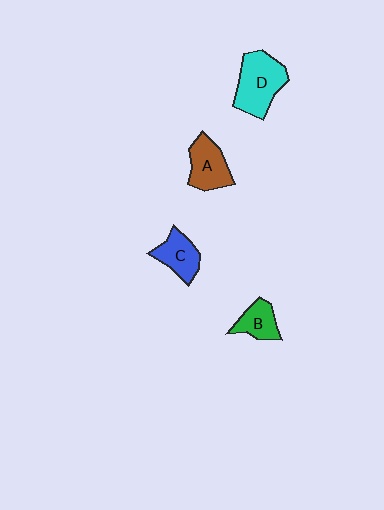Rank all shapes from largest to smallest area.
From largest to smallest: D (cyan), A (brown), C (blue), B (green).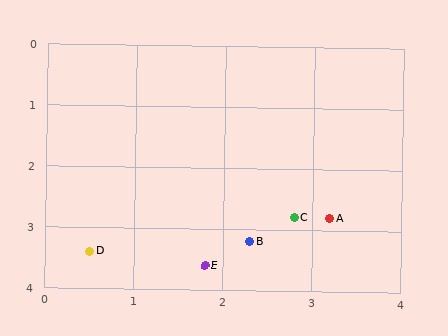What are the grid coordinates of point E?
Point E is at approximately (1.8, 3.6).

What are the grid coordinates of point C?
Point C is at approximately (2.8, 2.8).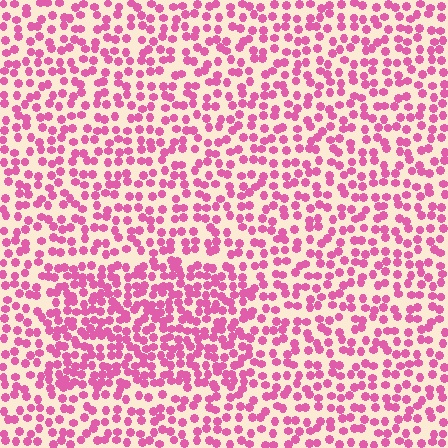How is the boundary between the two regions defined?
The boundary is defined by a change in element density (approximately 1.6x ratio). All elements are the same color, size, and shape.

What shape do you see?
I see a rectangle.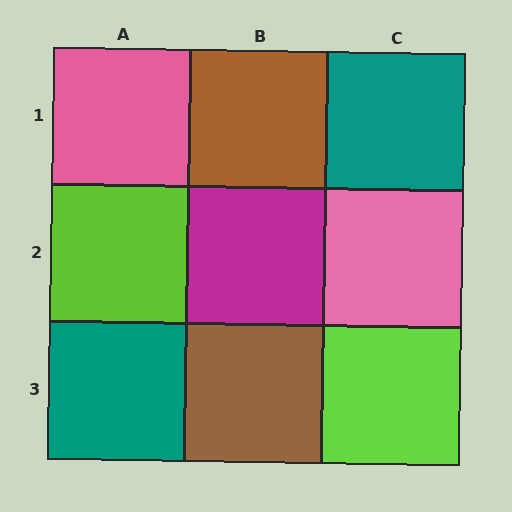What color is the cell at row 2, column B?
Magenta.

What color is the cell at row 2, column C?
Pink.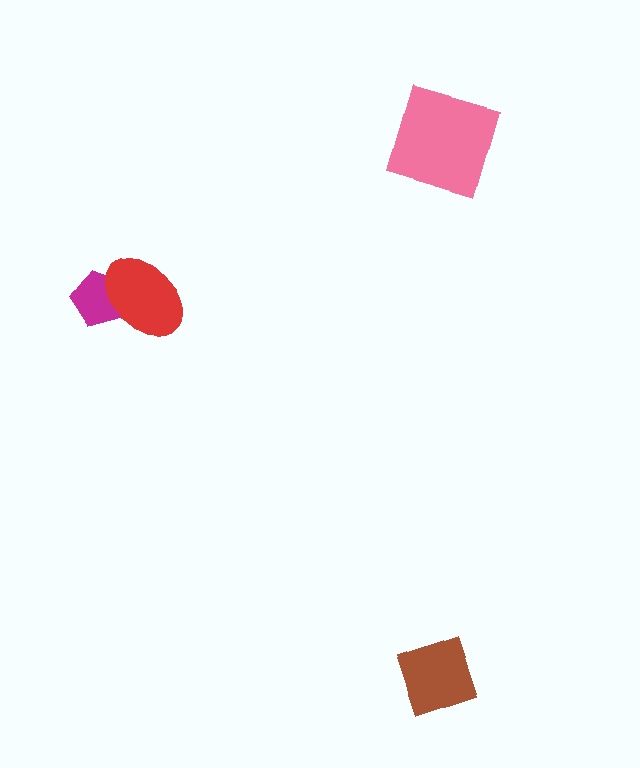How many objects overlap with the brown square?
0 objects overlap with the brown square.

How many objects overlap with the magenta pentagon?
1 object overlaps with the magenta pentagon.